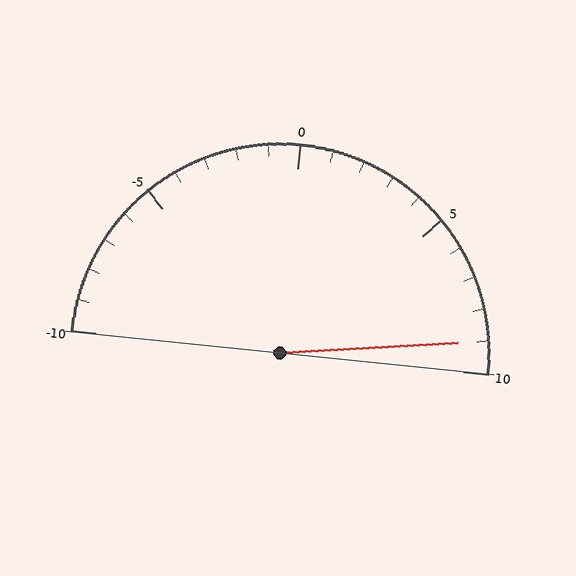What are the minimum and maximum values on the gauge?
The gauge ranges from -10 to 10.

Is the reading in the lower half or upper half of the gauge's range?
The reading is in the upper half of the range (-10 to 10).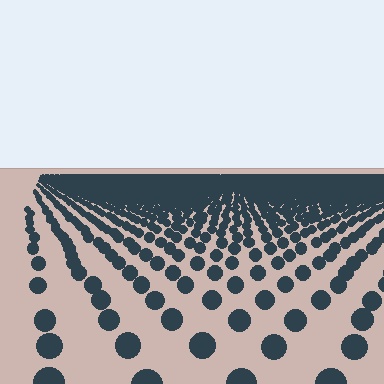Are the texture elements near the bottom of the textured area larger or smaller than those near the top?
Larger. Near the bottom, elements are closer to the viewer and appear at a bigger on-screen size.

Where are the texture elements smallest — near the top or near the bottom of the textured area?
Near the top.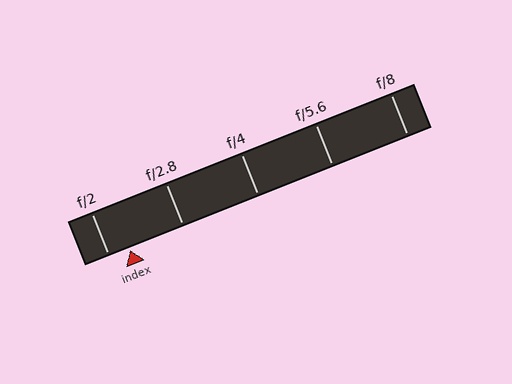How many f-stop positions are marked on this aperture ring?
There are 5 f-stop positions marked.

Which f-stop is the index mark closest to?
The index mark is closest to f/2.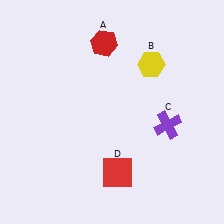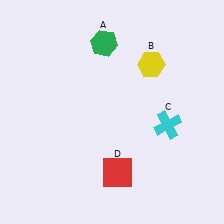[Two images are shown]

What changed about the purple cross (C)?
In Image 1, C is purple. In Image 2, it changed to cyan.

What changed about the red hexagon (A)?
In Image 1, A is red. In Image 2, it changed to green.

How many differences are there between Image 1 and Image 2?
There are 2 differences between the two images.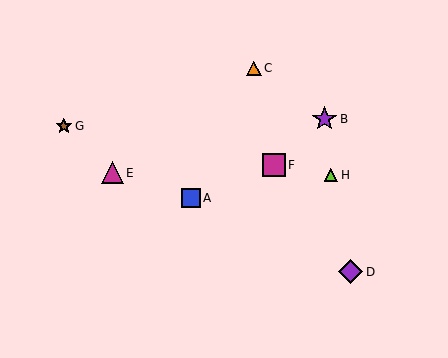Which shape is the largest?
The purple star (labeled B) is the largest.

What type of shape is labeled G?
Shape G is a brown star.